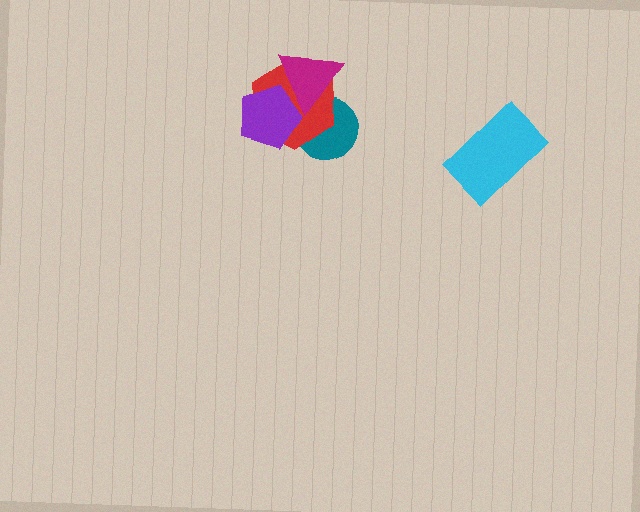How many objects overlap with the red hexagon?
3 objects overlap with the red hexagon.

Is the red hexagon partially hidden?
Yes, it is partially covered by another shape.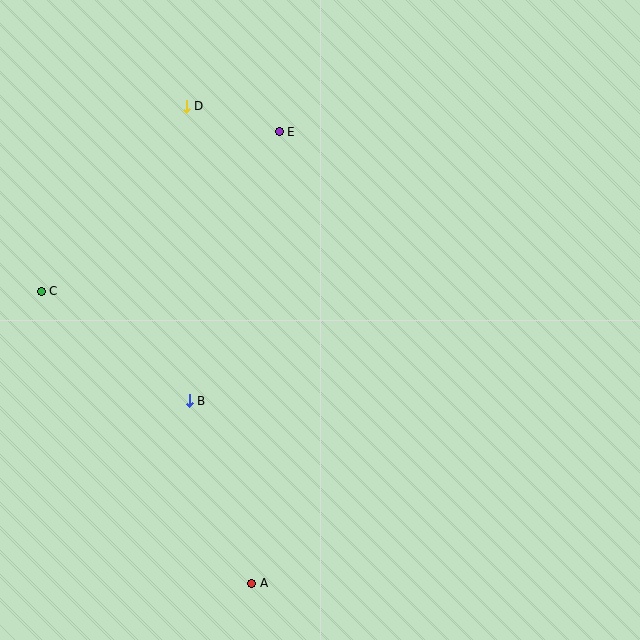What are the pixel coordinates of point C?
Point C is at (41, 291).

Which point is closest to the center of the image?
Point B at (189, 401) is closest to the center.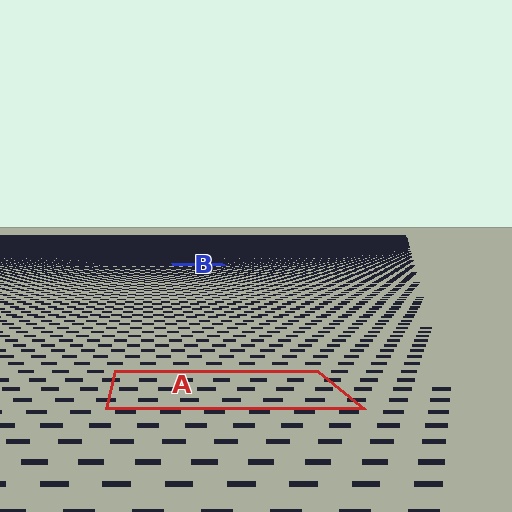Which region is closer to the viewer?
Region A is closer. The texture elements there are larger and more spread out.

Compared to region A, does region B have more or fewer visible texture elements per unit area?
Region B has more texture elements per unit area — they are packed more densely because it is farther away.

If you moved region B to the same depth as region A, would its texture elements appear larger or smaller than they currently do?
They would appear larger. At a closer depth, the same texture elements are projected at a bigger on-screen size.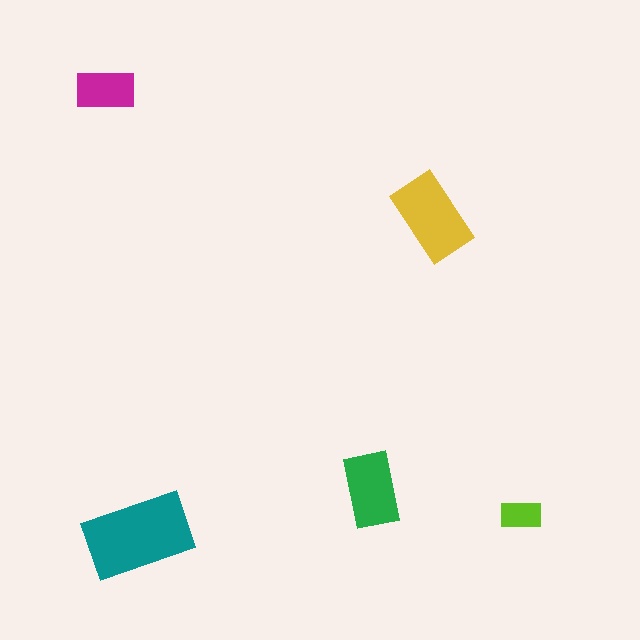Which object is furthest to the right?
The lime rectangle is rightmost.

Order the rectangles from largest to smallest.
the teal one, the yellow one, the green one, the magenta one, the lime one.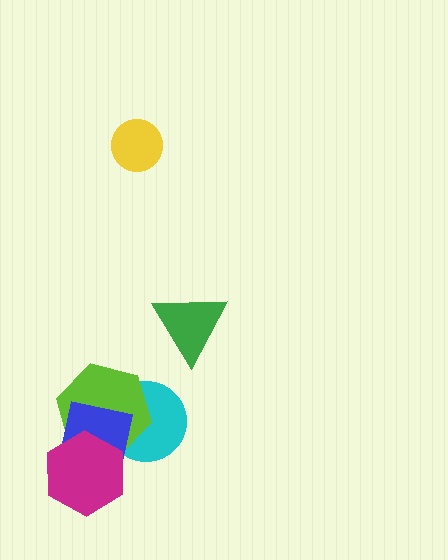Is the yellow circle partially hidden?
No, no other shape covers it.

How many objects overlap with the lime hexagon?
3 objects overlap with the lime hexagon.